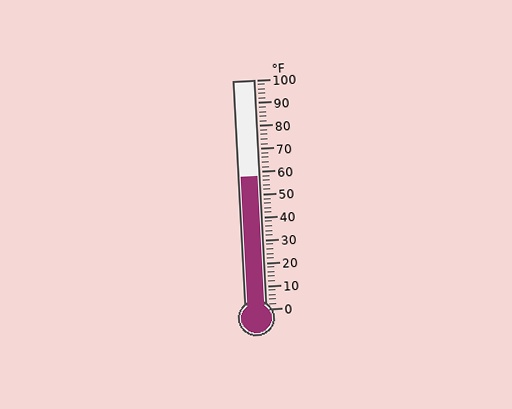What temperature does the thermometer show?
The thermometer shows approximately 58°F.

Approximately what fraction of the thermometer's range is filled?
The thermometer is filled to approximately 60% of its range.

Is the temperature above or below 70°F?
The temperature is below 70°F.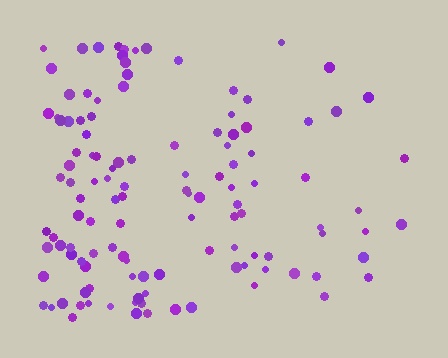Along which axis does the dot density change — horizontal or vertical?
Horizontal.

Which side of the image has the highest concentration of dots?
The left.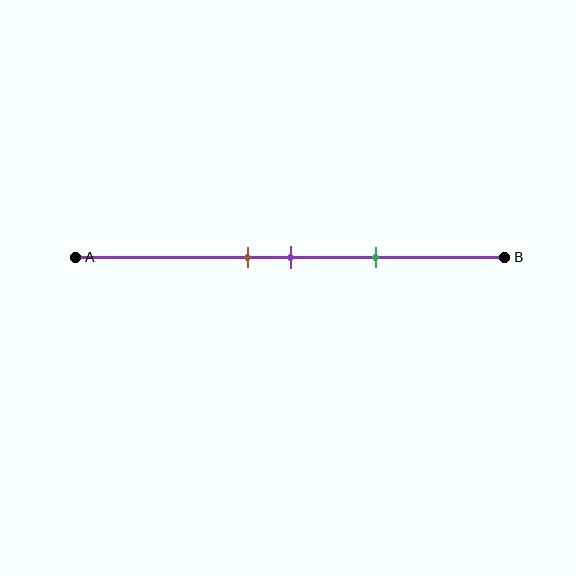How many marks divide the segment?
There are 3 marks dividing the segment.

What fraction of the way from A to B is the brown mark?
The brown mark is approximately 40% (0.4) of the way from A to B.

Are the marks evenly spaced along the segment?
Yes, the marks are approximately evenly spaced.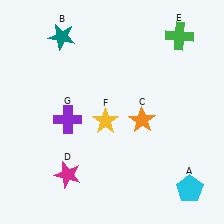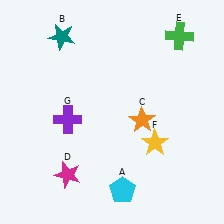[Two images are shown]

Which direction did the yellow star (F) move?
The yellow star (F) moved right.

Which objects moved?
The objects that moved are: the cyan pentagon (A), the yellow star (F).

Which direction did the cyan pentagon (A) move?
The cyan pentagon (A) moved left.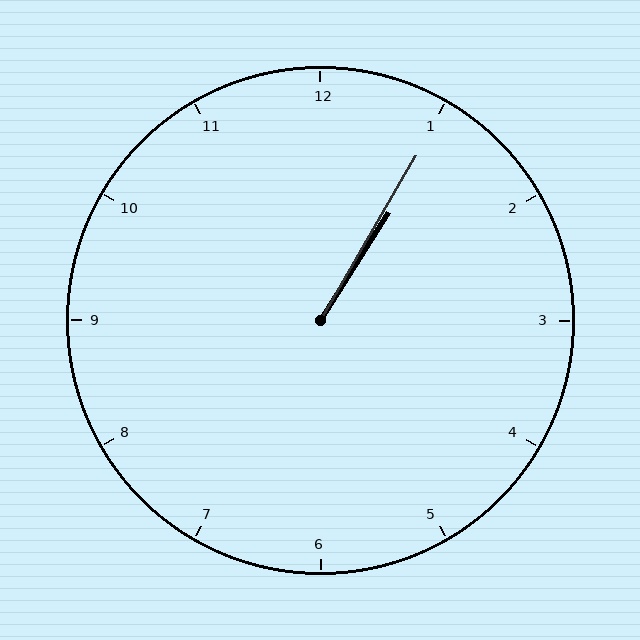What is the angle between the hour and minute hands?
Approximately 2 degrees.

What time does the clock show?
1:05.